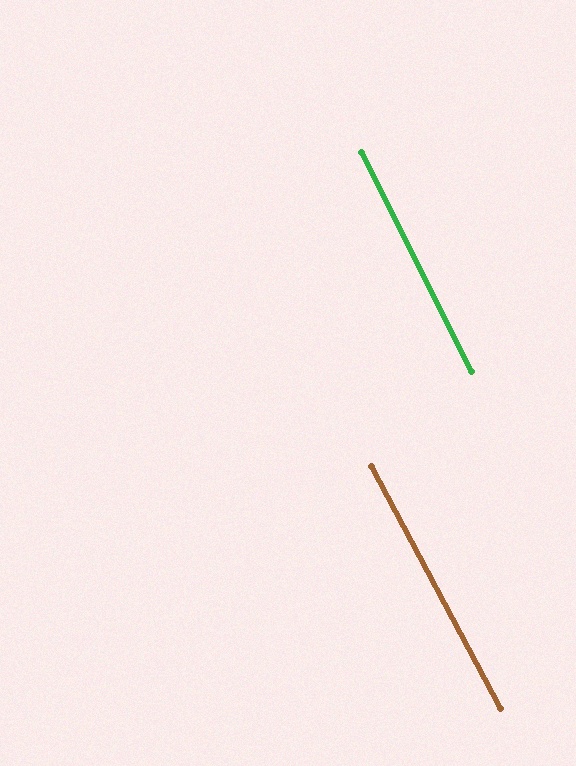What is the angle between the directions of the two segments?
Approximately 1 degree.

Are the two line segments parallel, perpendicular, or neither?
Parallel — their directions differ by only 1.5°.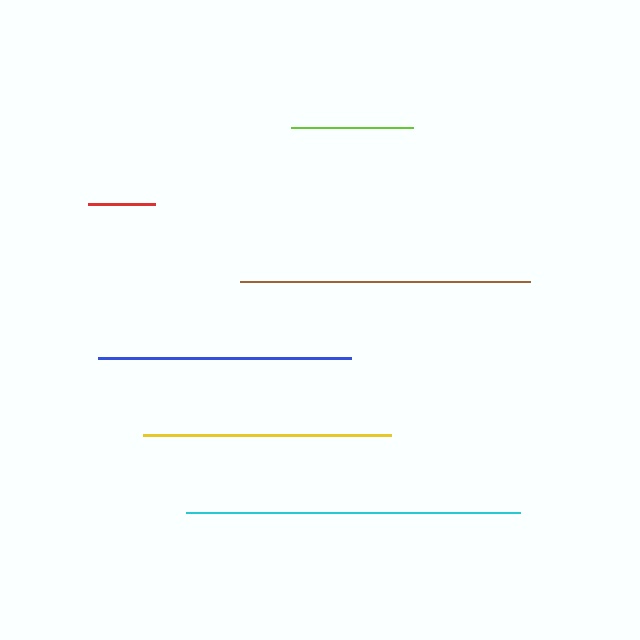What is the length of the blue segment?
The blue segment is approximately 253 pixels long.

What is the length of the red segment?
The red segment is approximately 68 pixels long.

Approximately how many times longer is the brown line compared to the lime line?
The brown line is approximately 2.4 times the length of the lime line.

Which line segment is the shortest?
The red line is the shortest at approximately 68 pixels.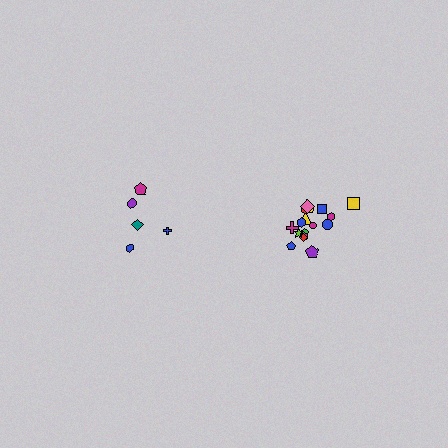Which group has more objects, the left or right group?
The right group.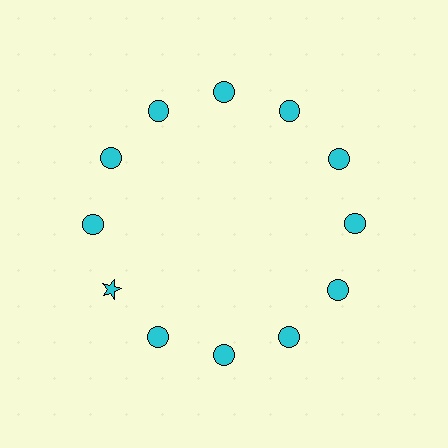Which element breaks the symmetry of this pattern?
The cyan star at roughly the 8 o'clock position breaks the symmetry. All other shapes are cyan circles.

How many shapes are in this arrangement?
There are 12 shapes arranged in a ring pattern.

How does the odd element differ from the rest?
It has a different shape: star instead of circle.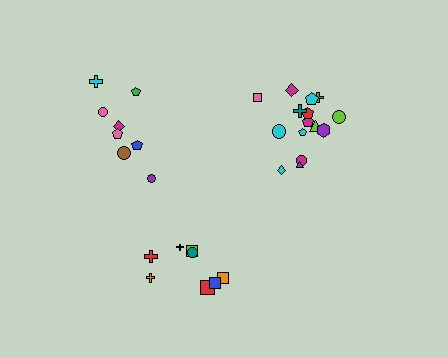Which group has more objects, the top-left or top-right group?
The top-right group.